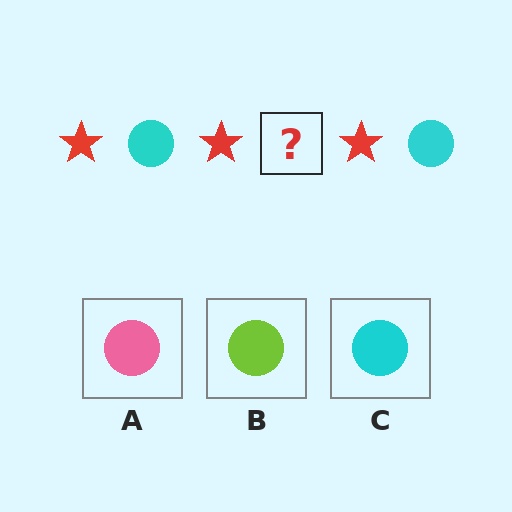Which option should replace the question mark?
Option C.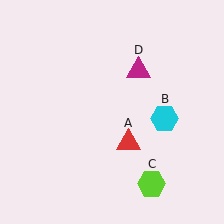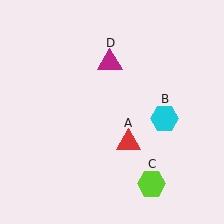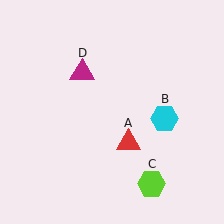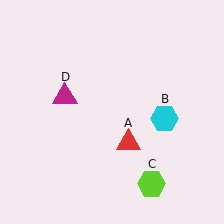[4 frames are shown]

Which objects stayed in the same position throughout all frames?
Red triangle (object A) and cyan hexagon (object B) and lime hexagon (object C) remained stationary.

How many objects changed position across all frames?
1 object changed position: magenta triangle (object D).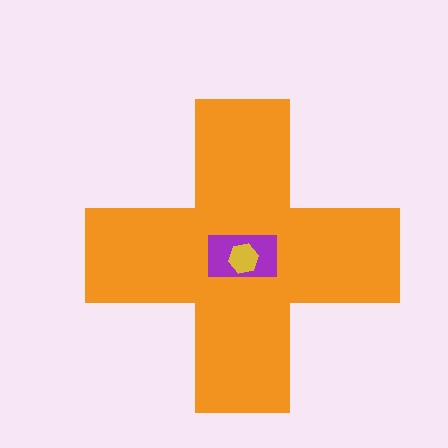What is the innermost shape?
The yellow hexagon.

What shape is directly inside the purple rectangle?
The yellow hexagon.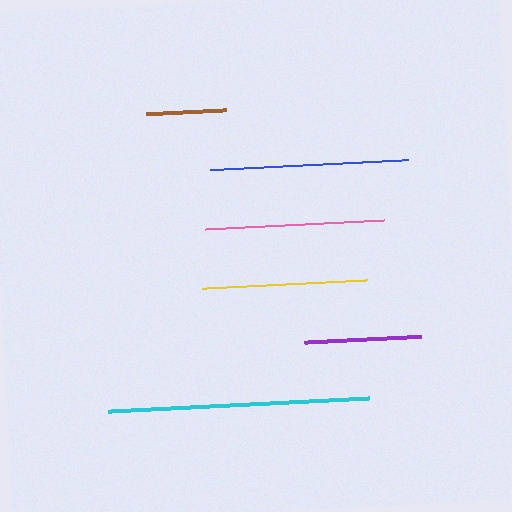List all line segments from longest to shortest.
From longest to shortest: cyan, blue, pink, yellow, purple, brown.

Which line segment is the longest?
The cyan line is the longest at approximately 262 pixels.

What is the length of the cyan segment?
The cyan segment is approximately 262 pixels long.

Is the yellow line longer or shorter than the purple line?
The yellow line is longer than the purple line.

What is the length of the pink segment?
The pink segment is approximately 180 pixels long.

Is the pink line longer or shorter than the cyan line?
The cyan line is longer than the pink line.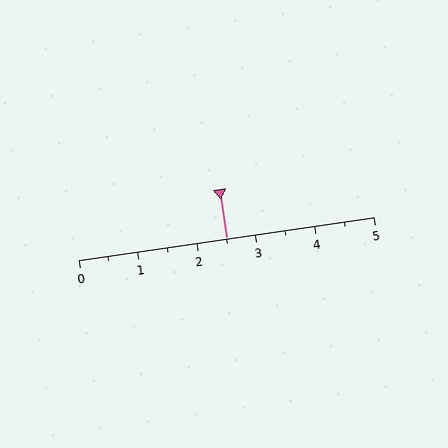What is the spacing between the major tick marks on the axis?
The major ticks are spaced 1 apart.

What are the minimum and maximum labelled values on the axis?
The axis runs from 0 to 5.